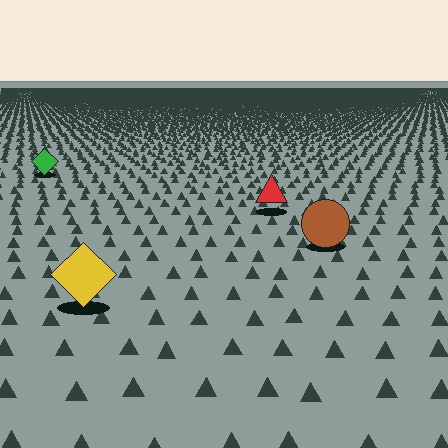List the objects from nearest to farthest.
From nearest to farthest: the yellow diamond, the brown circle, the red triangle, the green diamond.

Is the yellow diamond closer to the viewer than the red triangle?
Yes. The yellow diamond is closer — you can tell from the texture gradient: the ground texture is coarser near it.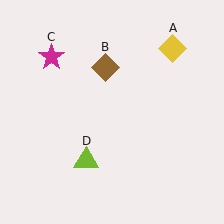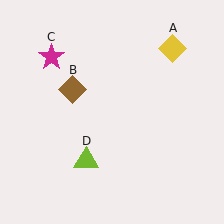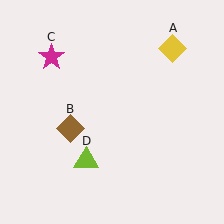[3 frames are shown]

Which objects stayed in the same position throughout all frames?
Yellow diamond (object A) and magenta star (object C) and lime triangle (object D) remained stationary.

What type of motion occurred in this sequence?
The brown diamond (object B) rotated counterclockwise around the center of the scene.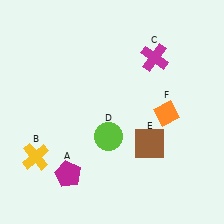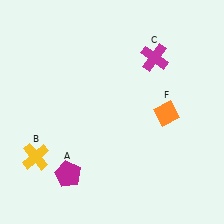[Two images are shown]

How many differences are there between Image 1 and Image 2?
There are 2 differences between the two images.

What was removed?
The lime circle (D), the brown square (E) were removed in Image 2.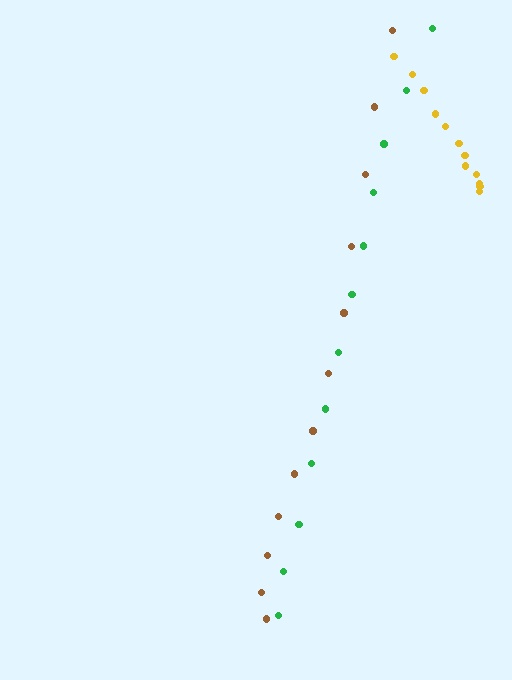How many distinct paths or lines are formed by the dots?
There are 3 distinct paths.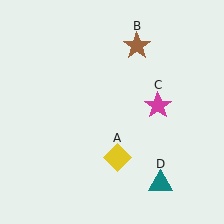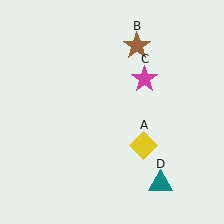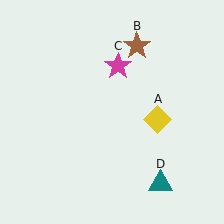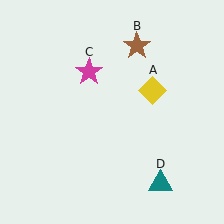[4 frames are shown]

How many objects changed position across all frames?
2 objects changed position: yellow diamond (object A), magenta star (object C).